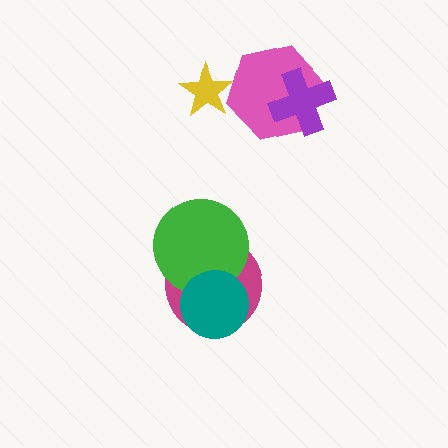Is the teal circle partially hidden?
No, no other shape covers it.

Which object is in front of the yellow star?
The pink hexagon is in front of the yellow star.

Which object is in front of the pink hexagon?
The purple cross is in front of the pink hexagon.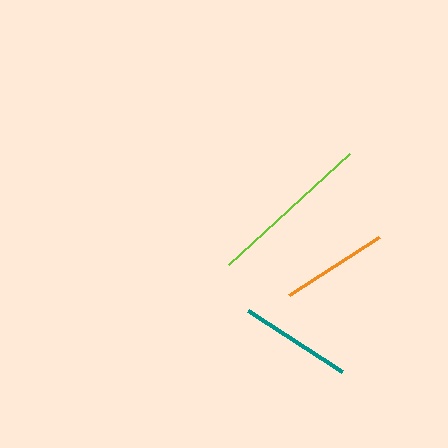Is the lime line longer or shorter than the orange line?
The lime line is longer than the orange line.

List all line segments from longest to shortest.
From longest to shortest: lime, teal, orange.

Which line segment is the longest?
The lime line is the longest at approximately 165 pixels.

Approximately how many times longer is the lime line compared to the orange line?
The lime line is approximately 1.5 times the length of the orange line.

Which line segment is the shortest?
The orange line is the shortest at approximately 107 pixels.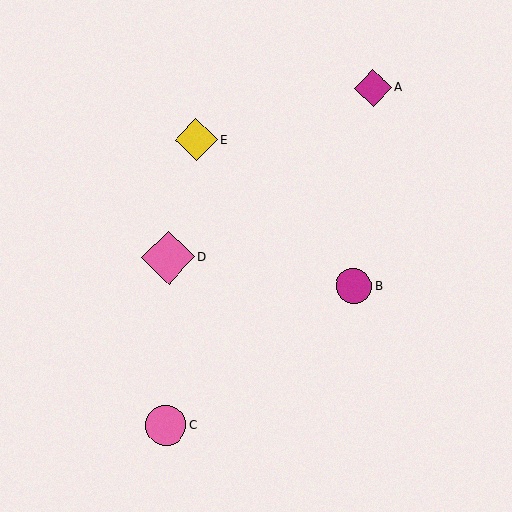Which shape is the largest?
The pink diamond (labeled D) is the largest.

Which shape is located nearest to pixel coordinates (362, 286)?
The magenta circle (labeled B) at (354, 286) is nearest to that location.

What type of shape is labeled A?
Shape A is a magenta diamond.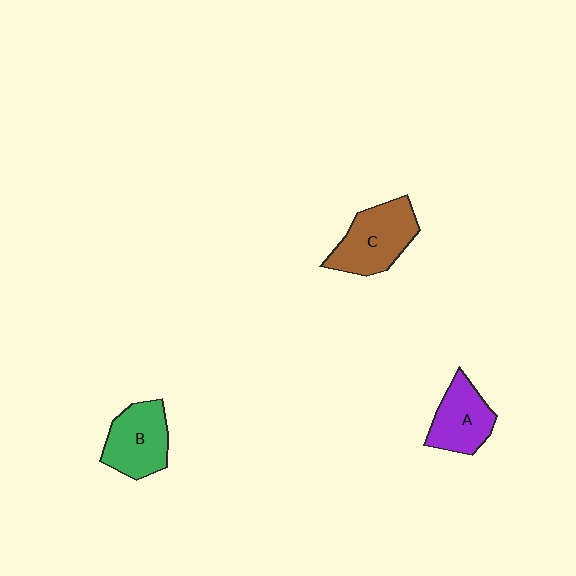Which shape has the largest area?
Shape C (brown).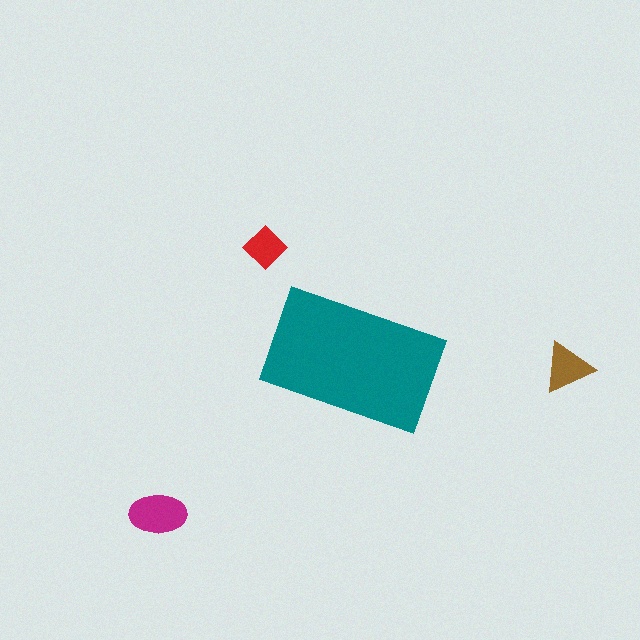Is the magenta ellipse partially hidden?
No, the magenta ellipse is fully visible.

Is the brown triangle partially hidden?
No, the brown triangle is fully visible.